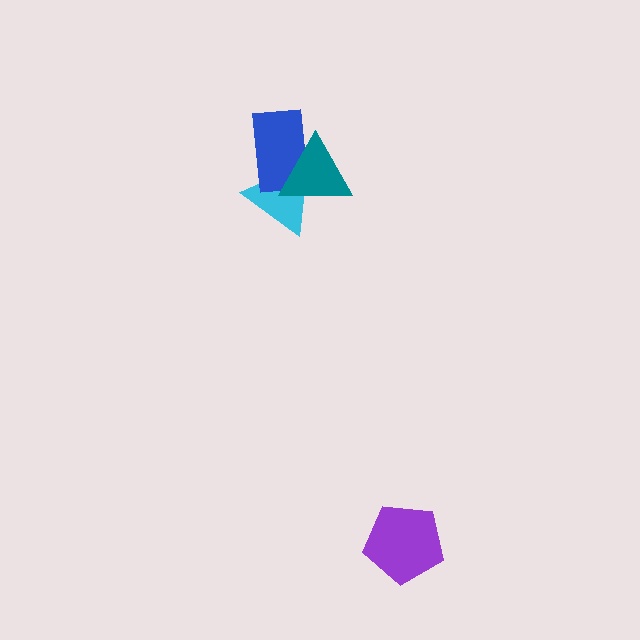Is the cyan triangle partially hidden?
Yes, it is partially covered by another shape.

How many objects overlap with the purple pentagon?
0 objects overlap with the purple pentagon.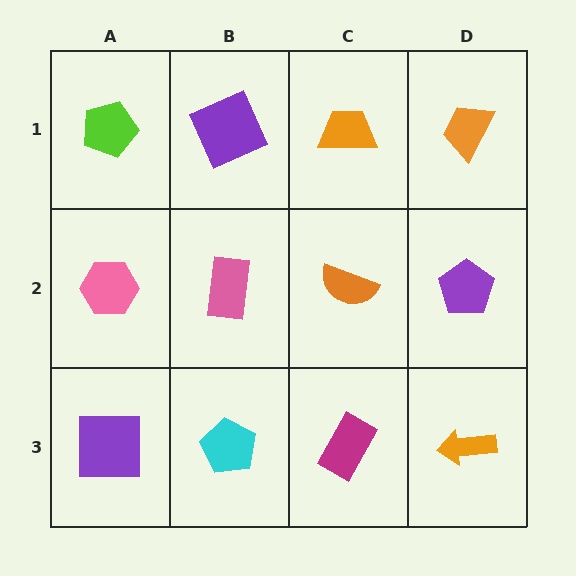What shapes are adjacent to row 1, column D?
A purple pentagon (row 2, column D), an orange trapezoid (row 1, column C).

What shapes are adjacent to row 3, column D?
A purple pentagon (row 2, column D), a magenta rectangle (row 3, column C).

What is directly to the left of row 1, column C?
A purple square.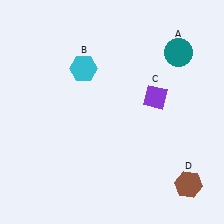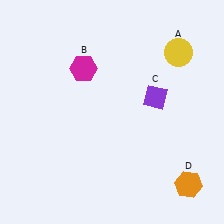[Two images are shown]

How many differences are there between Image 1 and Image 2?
There are 3 differences between the two images.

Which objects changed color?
A changed from teal to yellow. B changed from cyan to magenta. D changed from brown to orange.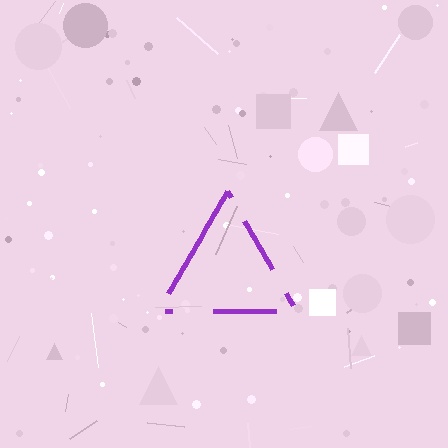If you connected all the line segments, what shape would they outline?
They would outline a triangle.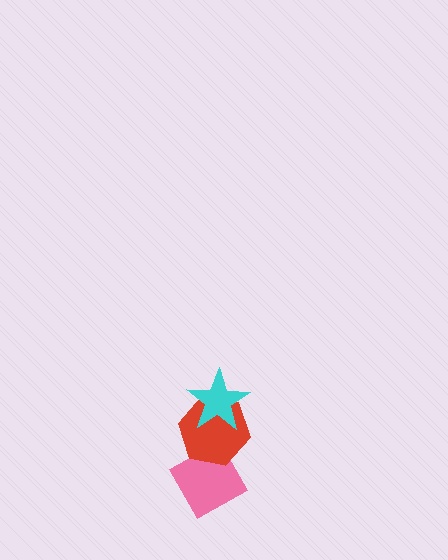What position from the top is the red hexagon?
The red hexagon is 2nd from the top.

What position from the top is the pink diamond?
The pink diamond is 3rd from the top.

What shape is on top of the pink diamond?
The red hexagon is on top of the pink diamond.